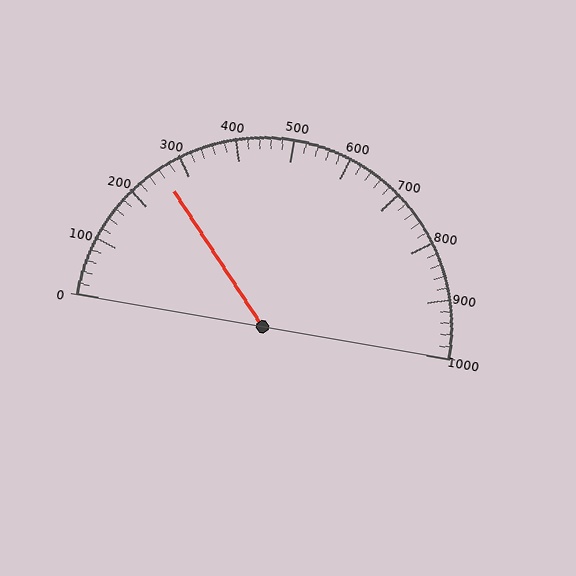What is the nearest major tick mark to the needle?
The nearest major tick mark is 300.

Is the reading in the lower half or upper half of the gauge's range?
The reading is in the lower half of the range (0 to 1000).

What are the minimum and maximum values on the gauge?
The gauge ranges from 0 to 1000.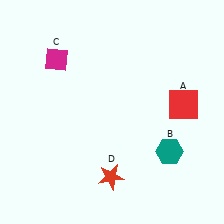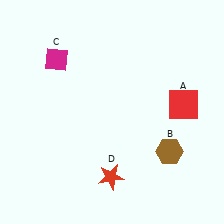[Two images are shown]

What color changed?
The hexagon (B) changed from teal in Image 1 to brown in Image 2.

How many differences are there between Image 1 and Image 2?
There is 1 difference between the two images.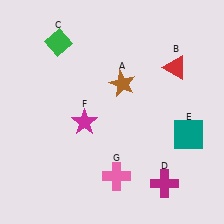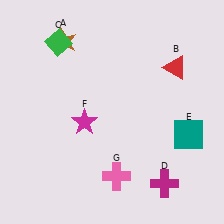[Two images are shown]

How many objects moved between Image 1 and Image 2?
1 object moved between the two images.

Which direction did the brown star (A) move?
The brown star (A) moved left.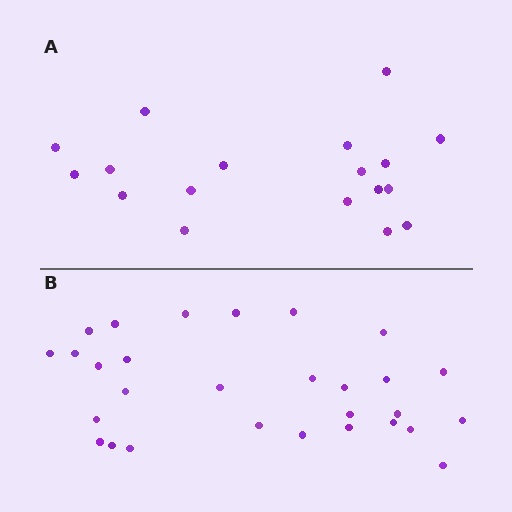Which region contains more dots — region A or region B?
Region B (the bottom region) has more dots.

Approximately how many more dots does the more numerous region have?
Region B has roughly 12 or so more dots than region A.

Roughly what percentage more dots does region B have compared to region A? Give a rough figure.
About 60% more.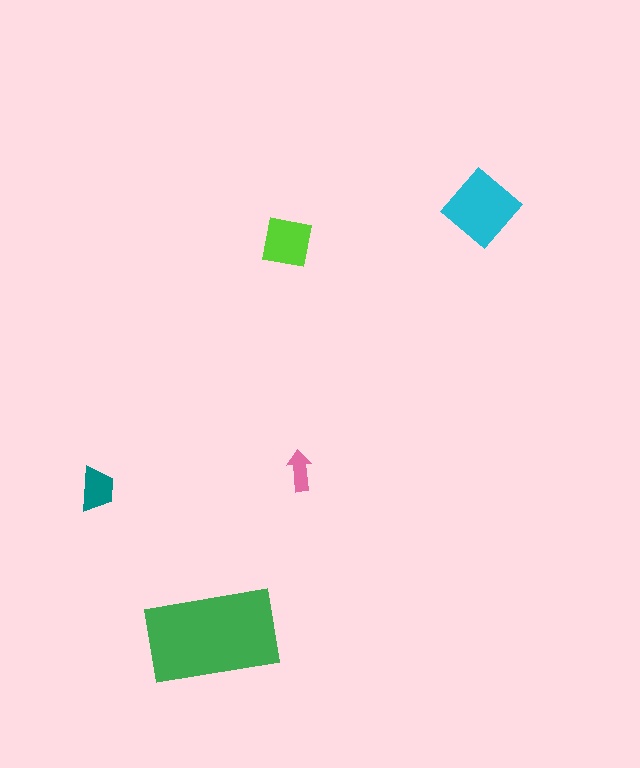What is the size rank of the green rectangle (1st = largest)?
1st.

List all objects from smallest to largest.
The pink arrow, the teal trapezoid, the lime square, the cyan diamond, the green rectangle.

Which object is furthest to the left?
The teal trapezoid is leftmost.